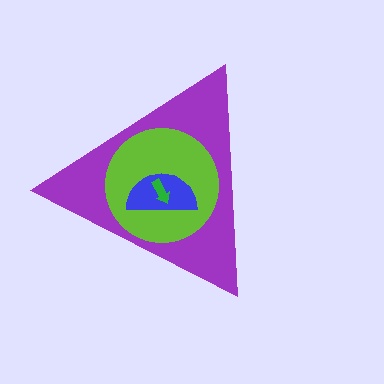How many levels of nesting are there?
4.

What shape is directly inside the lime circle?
The blue semicircle.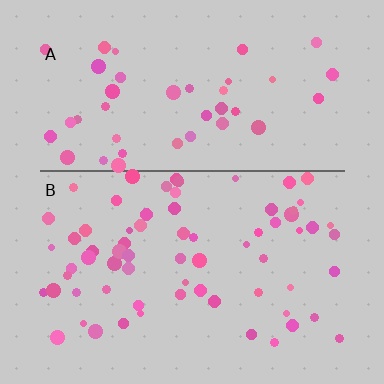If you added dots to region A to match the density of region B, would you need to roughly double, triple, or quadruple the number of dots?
Approximately double.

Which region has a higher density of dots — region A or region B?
B (the bottom).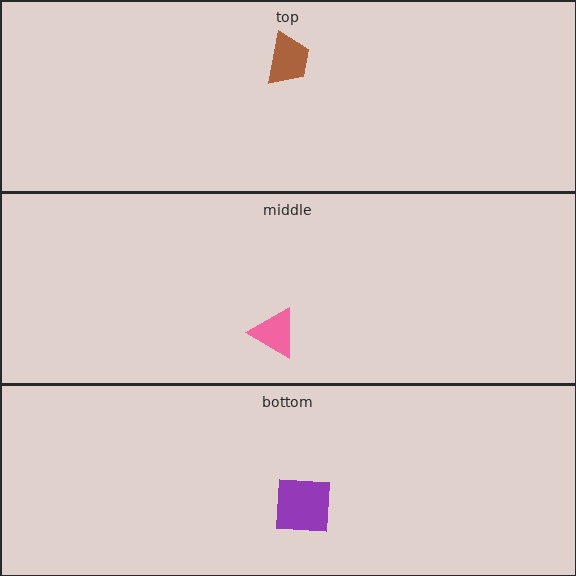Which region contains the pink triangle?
The middle region.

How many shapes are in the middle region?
1.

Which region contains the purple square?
The bottom region.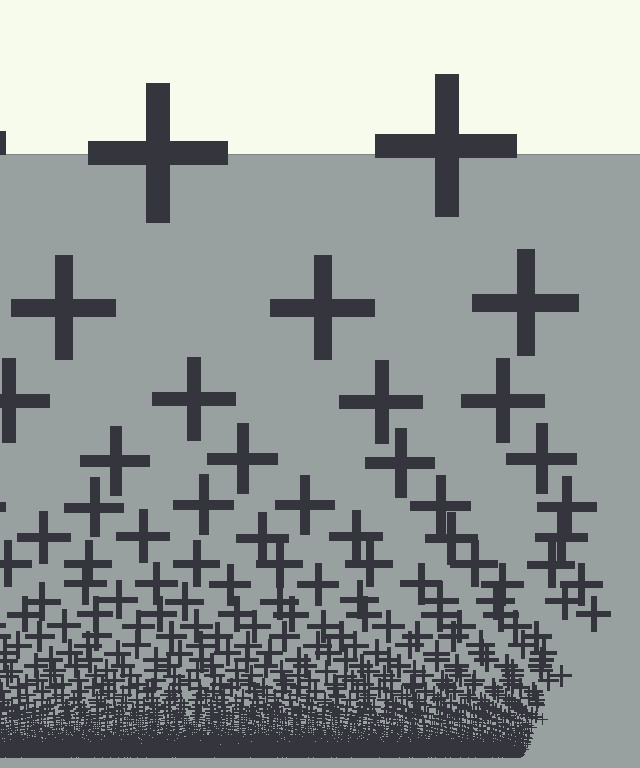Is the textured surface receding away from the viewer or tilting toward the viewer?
The surface appears to tilt toward the viewer. Texture elements get larger and sparser toward the top.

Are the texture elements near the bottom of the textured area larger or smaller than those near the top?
Smaller. The gradient is inverted — elements near the bottom are smaller and denser.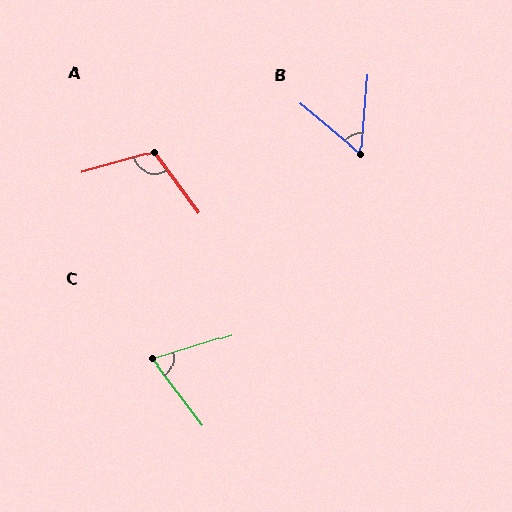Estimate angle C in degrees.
Approximately 70 degrees.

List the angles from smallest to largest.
B (55°), C (70°), A (110°).